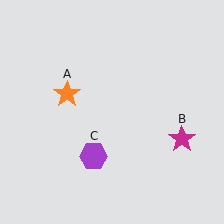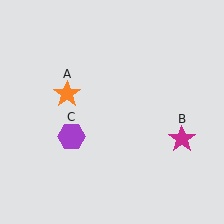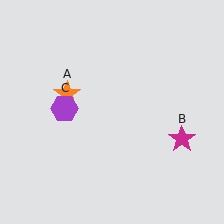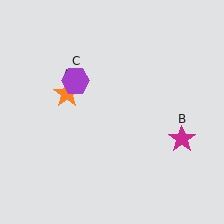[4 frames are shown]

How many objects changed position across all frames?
1 object changed position: purple hexagon (object C).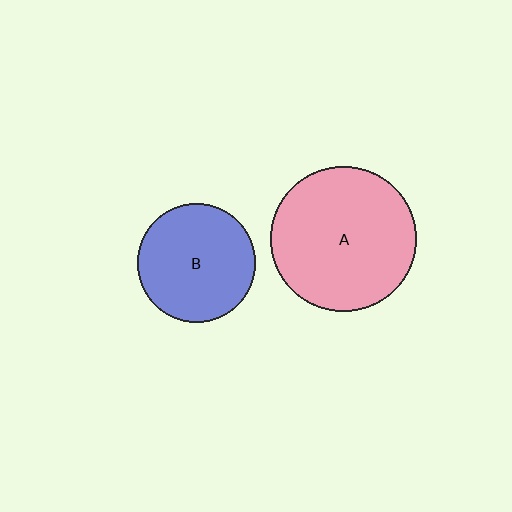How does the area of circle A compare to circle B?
Approximately 1.5 times.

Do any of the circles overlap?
No, none of the circles overlap.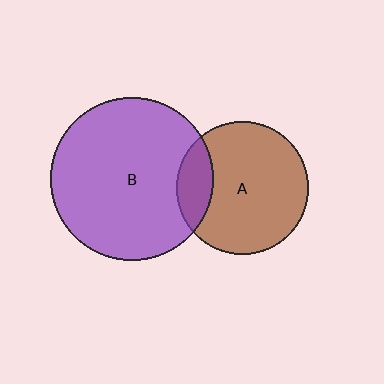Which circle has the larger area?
Circle B (purple).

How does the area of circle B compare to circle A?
Approximately 1.5 times.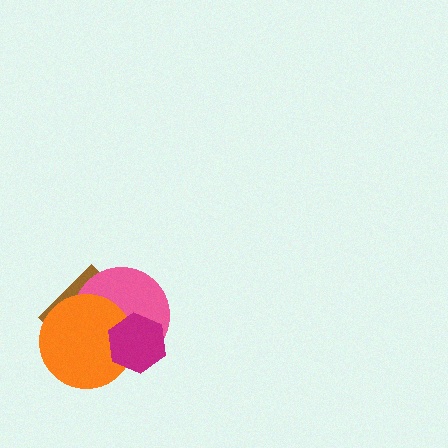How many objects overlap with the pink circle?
3 objects overlap with the pink circle.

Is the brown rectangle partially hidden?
Yes, it is partially covered by another shape.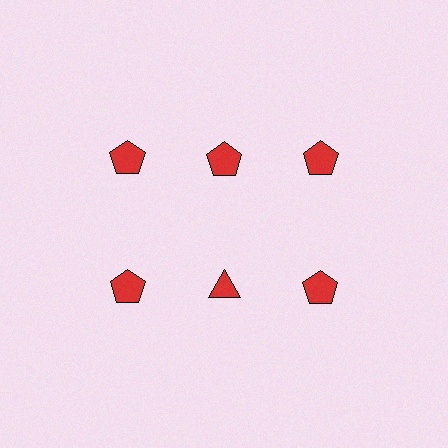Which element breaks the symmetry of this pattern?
The red triangle in the second row, second from left column breaks the symmetry. All other shapes are red pentagons.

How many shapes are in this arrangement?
There are 6 shapes arranged in a grid pattern.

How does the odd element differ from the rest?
It has a different shape: triangle instead of pentagon.